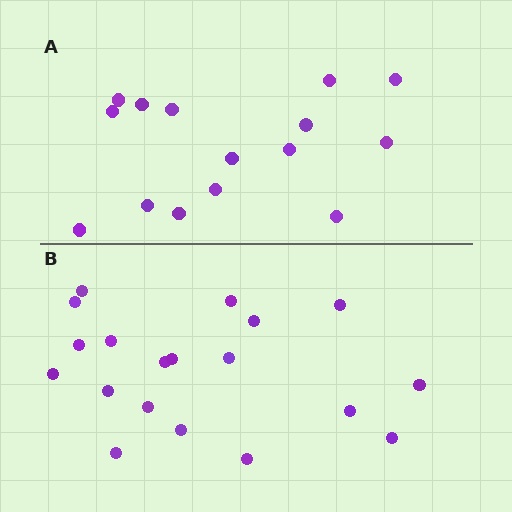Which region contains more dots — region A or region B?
Region B (the bottom region) has more dots.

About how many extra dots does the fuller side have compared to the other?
Region B has about 4 more dots than region A.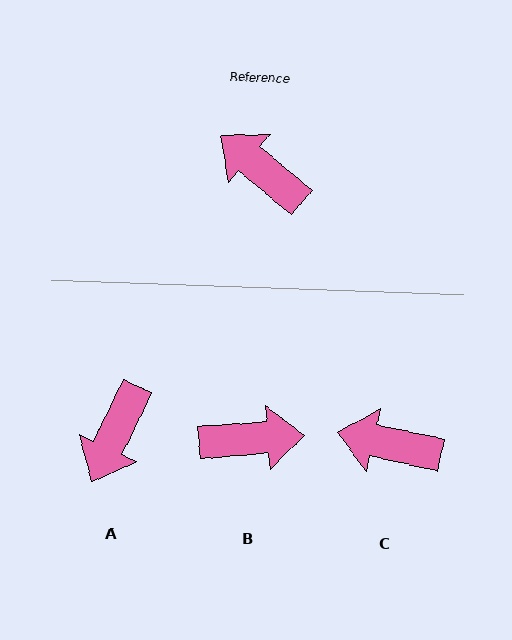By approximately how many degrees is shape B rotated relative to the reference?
Approximately 136 degrees clockwise.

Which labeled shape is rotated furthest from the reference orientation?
B, about 136 degrees away.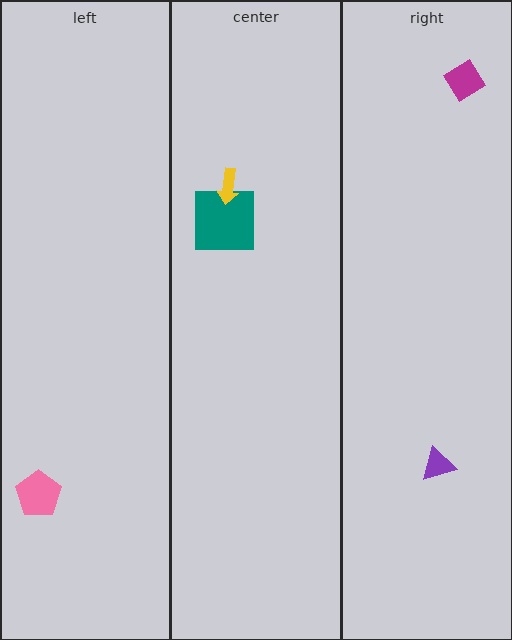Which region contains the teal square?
The center region.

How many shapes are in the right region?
2.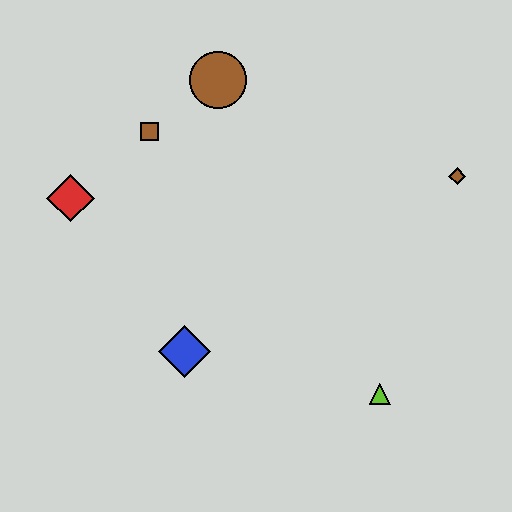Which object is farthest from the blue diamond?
The brown diamond is farthest from the blue diamond.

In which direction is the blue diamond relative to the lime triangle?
The blue diamond is to the left of the lime triangle.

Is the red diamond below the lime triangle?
No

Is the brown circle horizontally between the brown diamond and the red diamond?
Yes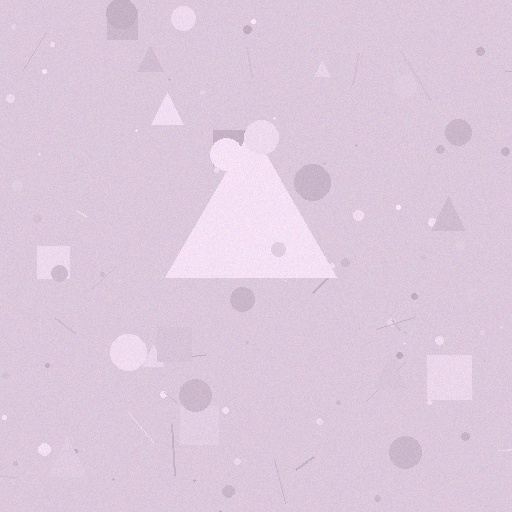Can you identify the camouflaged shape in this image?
The camouflaged shape is a triangle.